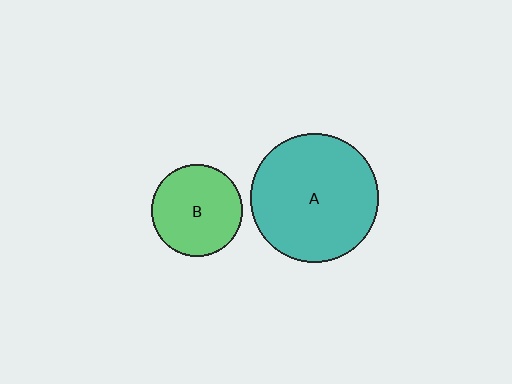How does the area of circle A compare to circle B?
Approximately 2.0 times.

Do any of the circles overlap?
No, none of the circles overlap.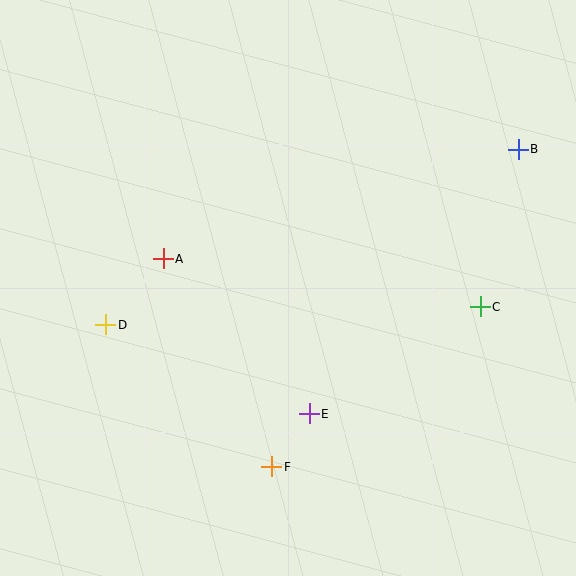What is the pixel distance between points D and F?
The distance between D and F is 218 pixels.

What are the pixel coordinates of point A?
Point A is at (163, 259).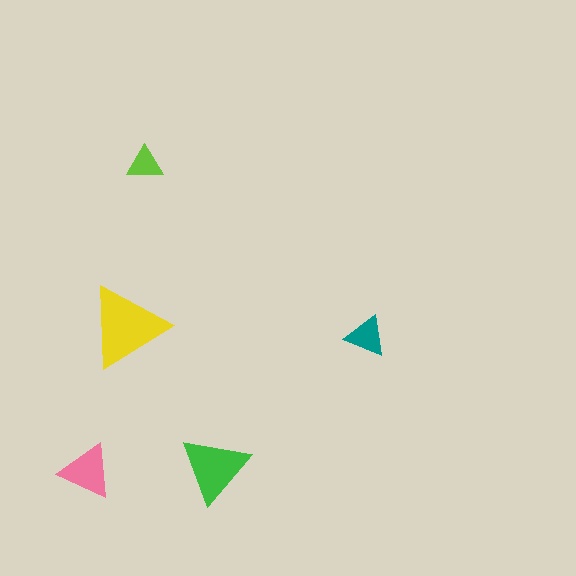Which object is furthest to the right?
The teal triangle is rightmost.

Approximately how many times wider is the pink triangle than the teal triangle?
About 1.5 times wider.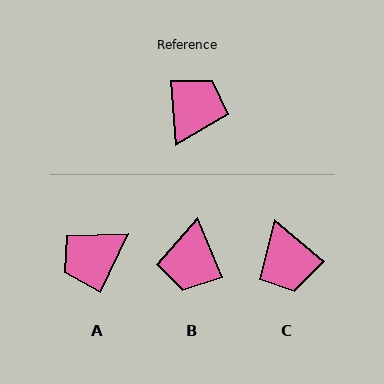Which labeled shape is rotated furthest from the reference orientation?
B, about 162 degrees away.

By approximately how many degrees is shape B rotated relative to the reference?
Approximately 162 degrees clockwise.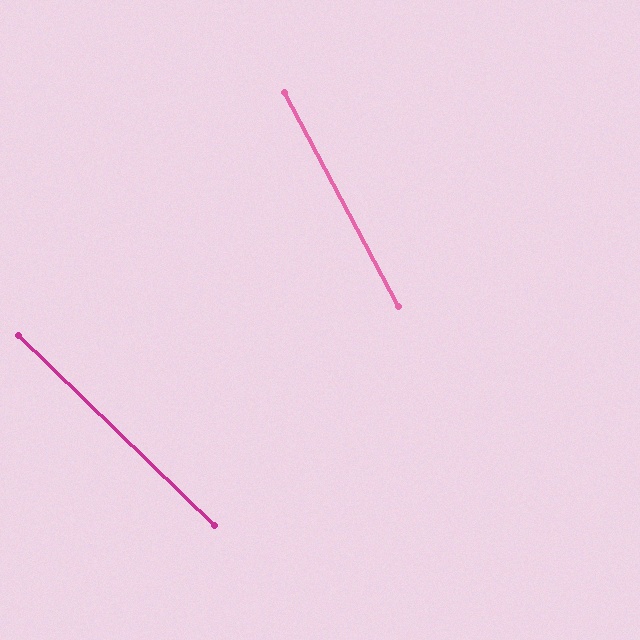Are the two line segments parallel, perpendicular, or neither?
Neither parallel nor perpendicular — they differ by about 18°.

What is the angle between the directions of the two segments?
Approximately 18 degrees.